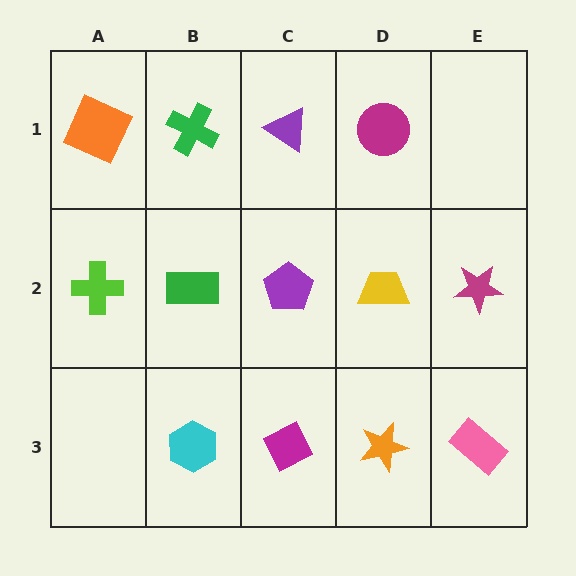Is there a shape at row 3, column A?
No, that cell is empty.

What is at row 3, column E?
A pink rectangle.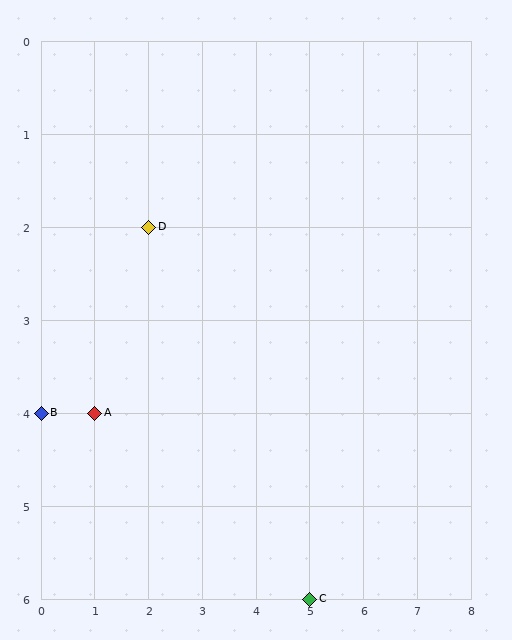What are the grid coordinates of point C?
Point C is at grid coordinates (5, 6).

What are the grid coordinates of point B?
Point B is at grid coordinates (0, 4).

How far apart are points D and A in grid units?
Points D and A are 1 column and 2 rows apart (about 2.2 grid units diagonally).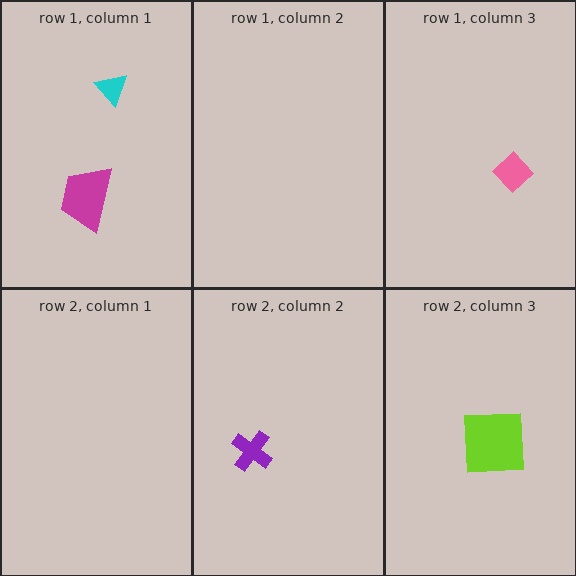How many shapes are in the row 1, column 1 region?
2.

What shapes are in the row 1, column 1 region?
The magenta trapezoid, the cyan triangle.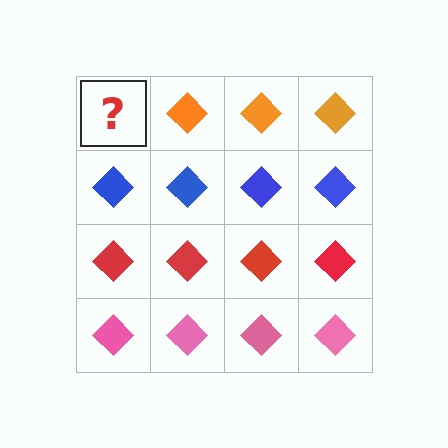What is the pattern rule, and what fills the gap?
The rule is that each row has a consistent color. The gap should be filled with an orange diamond.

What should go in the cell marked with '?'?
The missing cell should contain an orange diamond.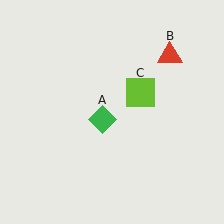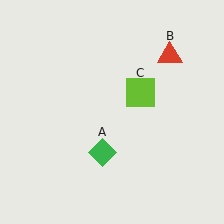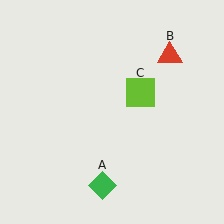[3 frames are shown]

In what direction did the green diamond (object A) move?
The green diamond (object A) moved down.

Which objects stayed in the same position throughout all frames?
Red triangle (object B) and lime square (object C) remained stationary.